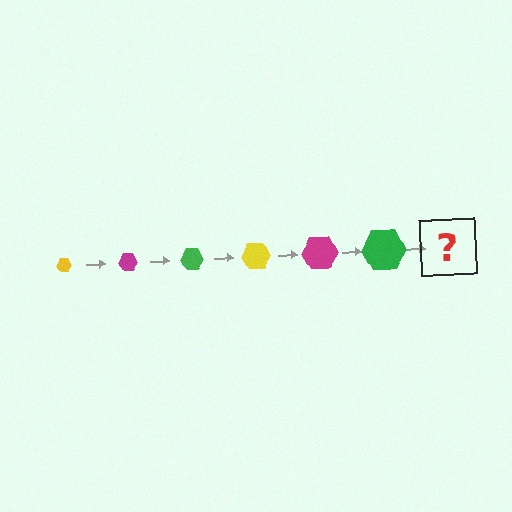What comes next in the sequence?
The next element should be a yellow hexagon, larger than the previous one.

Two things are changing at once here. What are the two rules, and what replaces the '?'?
The two rules are that the hexagon grows larger each step and the color cycles through yellow, magenta, and green. The '?' should be a yellow hexagon, larger than the previous one.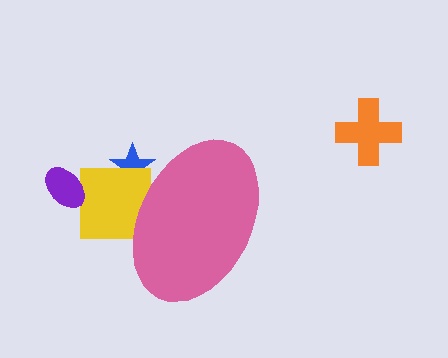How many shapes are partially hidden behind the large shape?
2 shapes are partially hidden.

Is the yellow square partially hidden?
Yes, the yellow square is partially hidden behind the pink ellipse.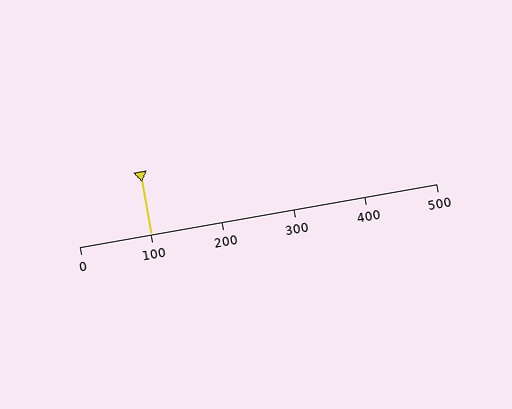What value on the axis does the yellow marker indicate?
The marker indicates approximately 100.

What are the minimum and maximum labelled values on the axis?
The axis runs from 0 to 500.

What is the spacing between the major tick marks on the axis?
The major ticks are spaced 100 apart.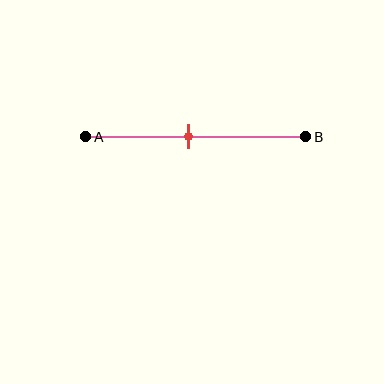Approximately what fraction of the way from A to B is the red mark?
The red mark is approximately 45% of the way from A to B.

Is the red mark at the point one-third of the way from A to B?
No, the mark is at about 45% from A, not at the 33% one-third point.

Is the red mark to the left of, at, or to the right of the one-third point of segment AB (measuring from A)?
The red mark is to the right of the one-third point of segment AB.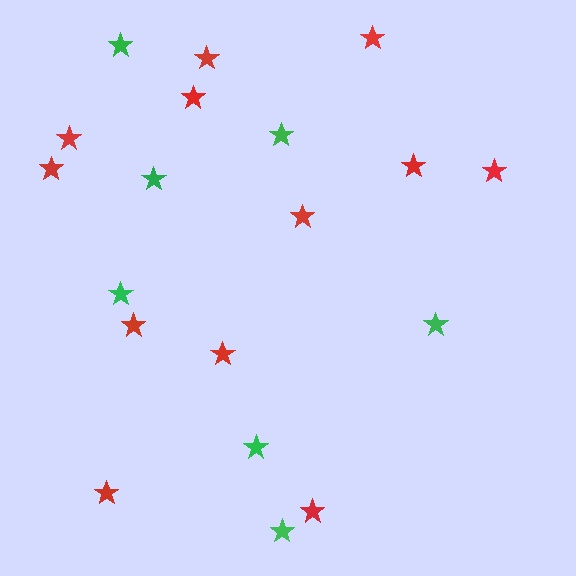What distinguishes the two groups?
There are 2 groups: one group of red stars (12) and one group of green stars (7).